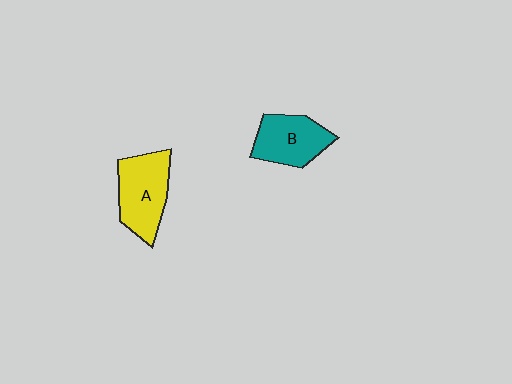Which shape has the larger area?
Shape A (yellow).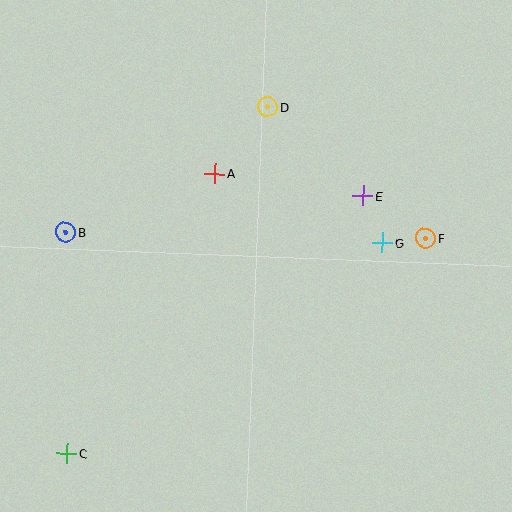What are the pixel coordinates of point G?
Point G is at (382, 243).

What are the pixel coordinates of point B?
Point B is at (66, 232).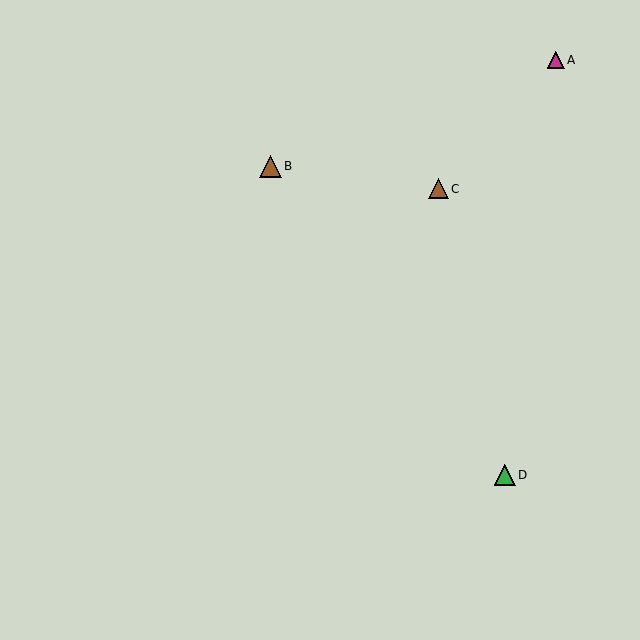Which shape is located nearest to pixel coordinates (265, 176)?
The brown triangle (labeled B) at (270, 166) is nearest to that location.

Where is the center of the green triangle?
The center of the green triangle is at (505, 475).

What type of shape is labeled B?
Shape B is a brown triangle.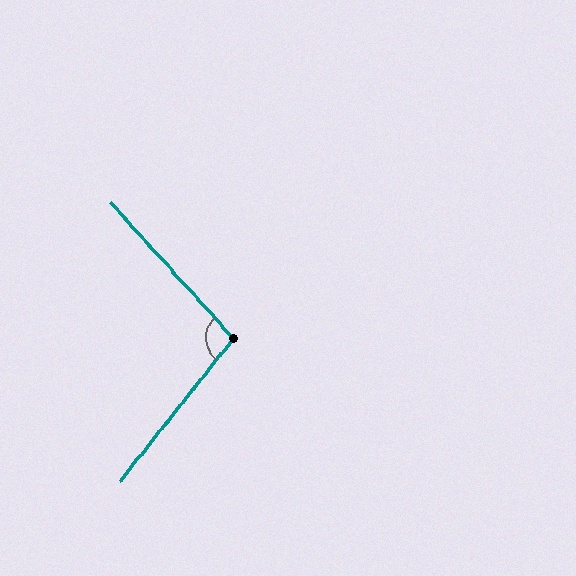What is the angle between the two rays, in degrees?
Approximately 99 degrees.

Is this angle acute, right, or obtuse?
It is obtuse.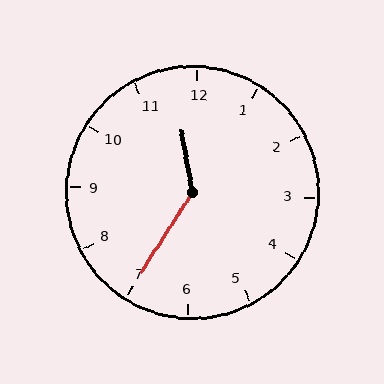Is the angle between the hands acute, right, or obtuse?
It is obtuse.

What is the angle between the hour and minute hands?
Approximately 138 degrees.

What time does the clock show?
11:35.